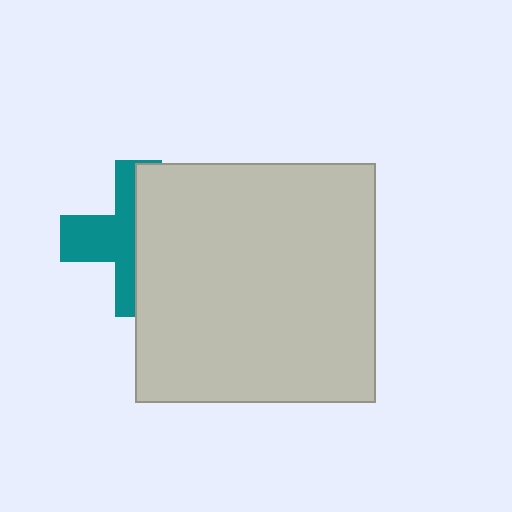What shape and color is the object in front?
The object in front is a light gray square.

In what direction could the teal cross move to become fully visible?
The teal cross could move left. That would shift it out from behind the light gray square entirely.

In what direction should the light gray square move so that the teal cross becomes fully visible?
The light gray square should move right. That is the shortest direction to clear the overlap and leave the teal cross fully visible.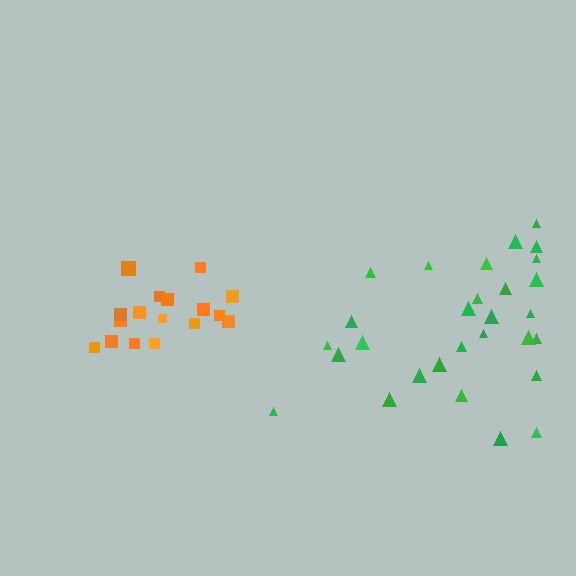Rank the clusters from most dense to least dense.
orange, green.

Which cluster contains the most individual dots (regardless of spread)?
Green (30).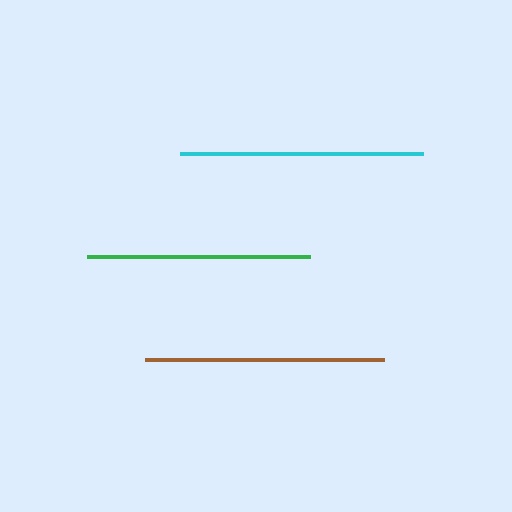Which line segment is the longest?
The cyan line is the longest at approximately 243 pixels.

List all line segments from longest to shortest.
From longest to shortest: cyan, brown, green.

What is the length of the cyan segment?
The cyan segment is approximately 243 pixels long.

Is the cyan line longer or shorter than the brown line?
The cyan line is longer than the brown line.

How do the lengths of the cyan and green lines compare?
The cyan and green lines are approximately the same length.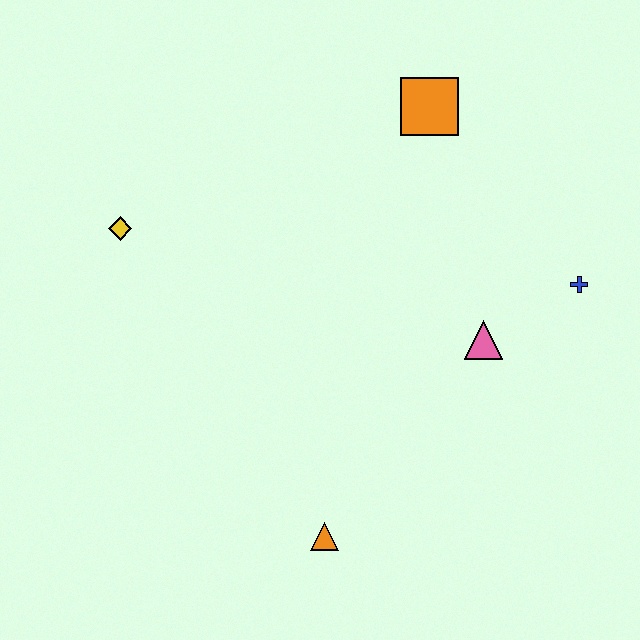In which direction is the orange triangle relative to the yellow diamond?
The orange triangle is below the yellow diamond.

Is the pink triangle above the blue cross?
No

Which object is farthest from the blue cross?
The yellow diamond is farthest from the blue cross.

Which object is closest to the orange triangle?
The pink triangle is closest to the orange triangle.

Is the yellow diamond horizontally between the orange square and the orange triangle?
No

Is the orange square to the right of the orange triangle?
Yes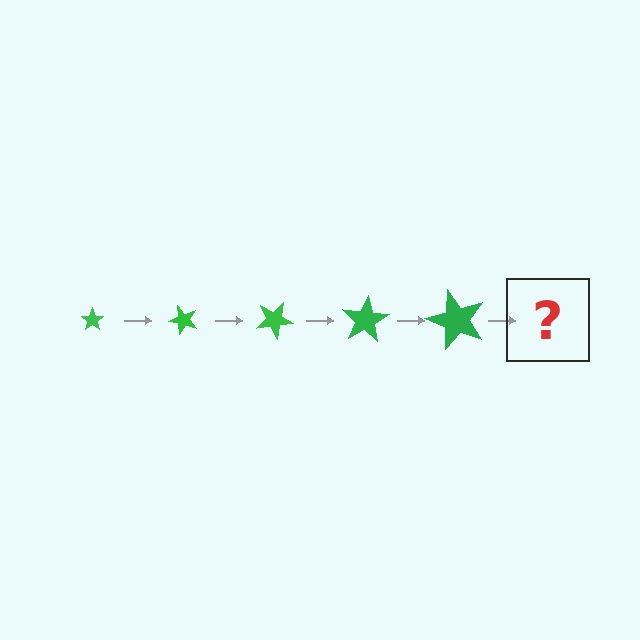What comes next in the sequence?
The next element should be a star, larger than the previous one and rotated 250 degrees from the start.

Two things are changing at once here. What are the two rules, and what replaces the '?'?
The two rules are that the star grows larger each step and it rotates 50 degrees each step. The '?' should be a star, larger than the previous one and rotated 250 degrees from the start.